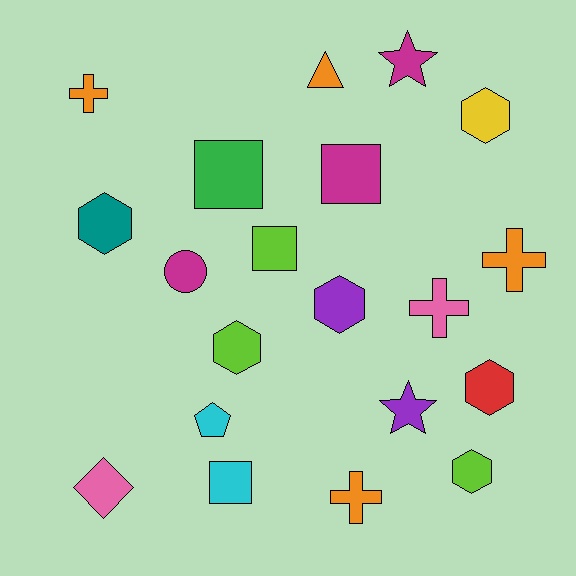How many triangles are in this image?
There is 1 triangle.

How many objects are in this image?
There are 20 objects.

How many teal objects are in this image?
There is 1 teal object.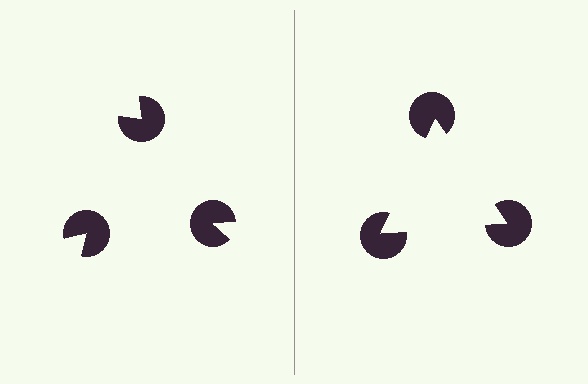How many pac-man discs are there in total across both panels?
6 — 3 on each side.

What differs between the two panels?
The pac-man discs are positioned identically on both sides; only the wedge orientations differ. On the right they align to a triangle; on the left they are misaligned.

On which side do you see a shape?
An illusory triangle appears on the right side. On the left side the wedge cuts are rotated, so no coherent shape forms.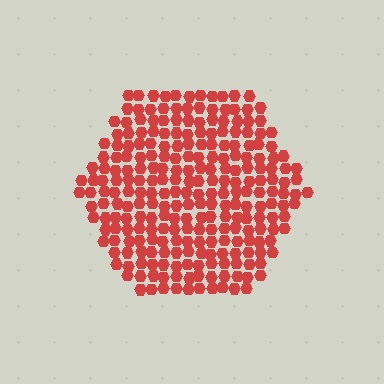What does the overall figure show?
The overall figure shows a hexagon.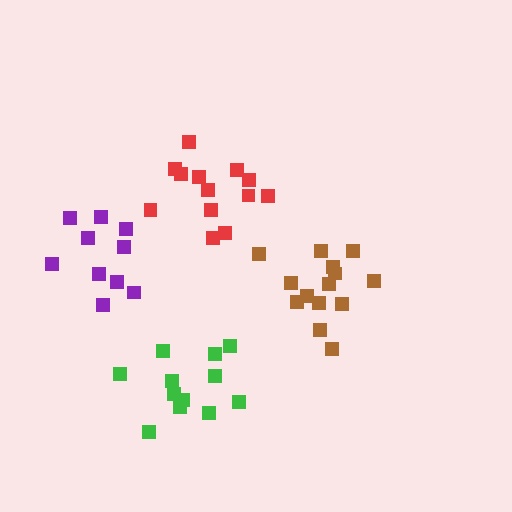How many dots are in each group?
Group 1: 10 dots, Group 2: 13 dots, Group 3: 12 dots, Group 4: 14 dots (49 total).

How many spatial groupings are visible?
There are 4 spatial groupings.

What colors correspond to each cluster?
The clusters are colored: purple, red, green, brown.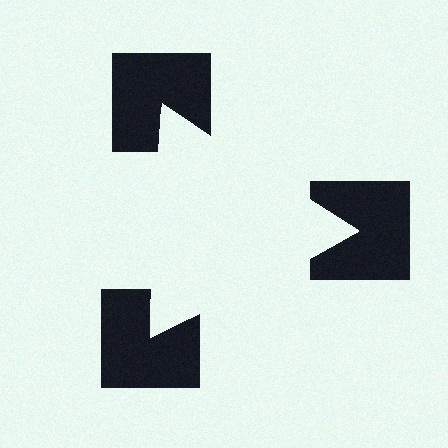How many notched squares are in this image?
There are 3 — one at each vertex of the illusory triangle.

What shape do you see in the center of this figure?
An illusory triangle — its edges are inferred from the aligned wedge cuts in the notched squares, not physically drawn.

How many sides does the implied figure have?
3 sides.